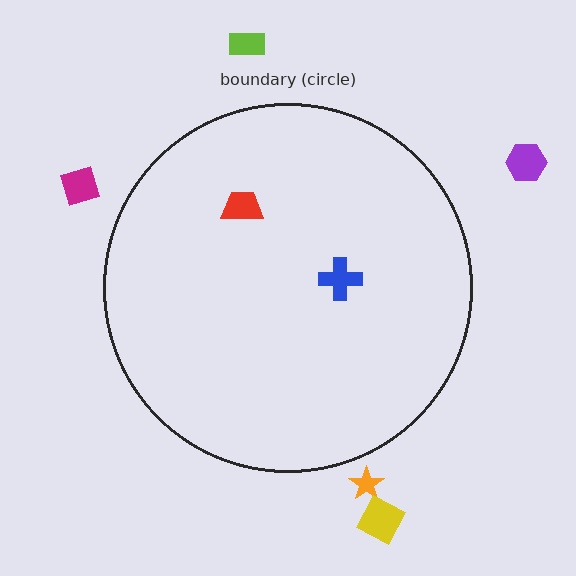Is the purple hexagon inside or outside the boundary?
Outside.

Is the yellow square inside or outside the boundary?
Outside.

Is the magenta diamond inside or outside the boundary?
Outside.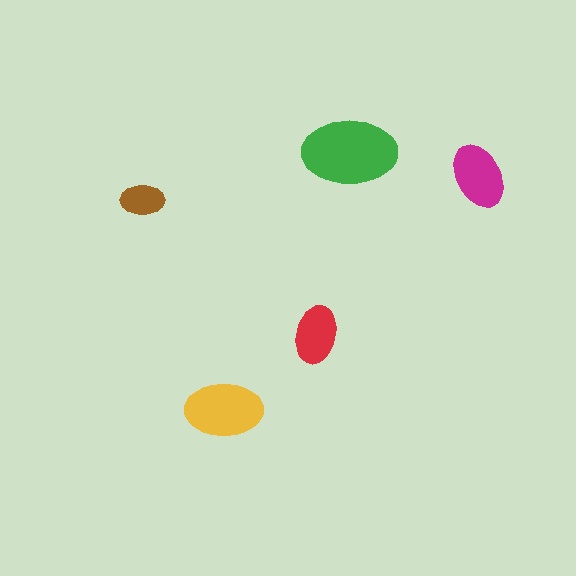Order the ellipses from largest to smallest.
the green one, the yellow one, the magenta one, the red one, the brown one.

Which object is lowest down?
The yellow ellipse is bottommost.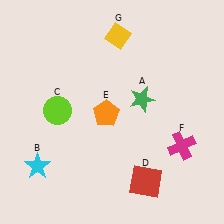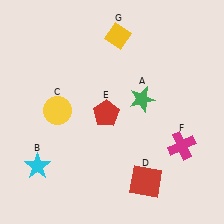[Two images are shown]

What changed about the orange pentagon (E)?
In Image 1, E is orange. In Image 2, it changed to red.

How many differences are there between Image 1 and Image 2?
There are 2 differences between the two images.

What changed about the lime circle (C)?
In Image 1, C is lime. In Image 2, it changed to yellow.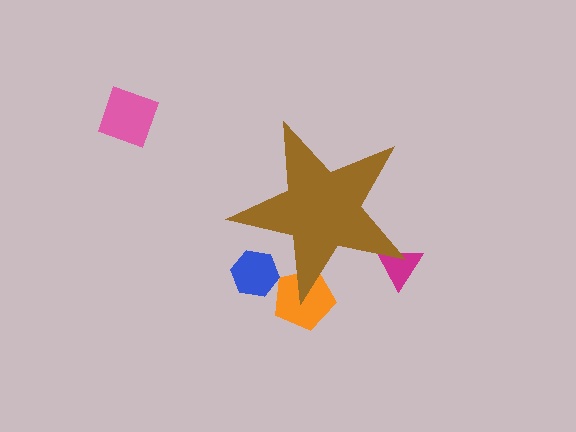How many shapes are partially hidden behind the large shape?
3 shapes are partially hidden.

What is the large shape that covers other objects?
A brown star.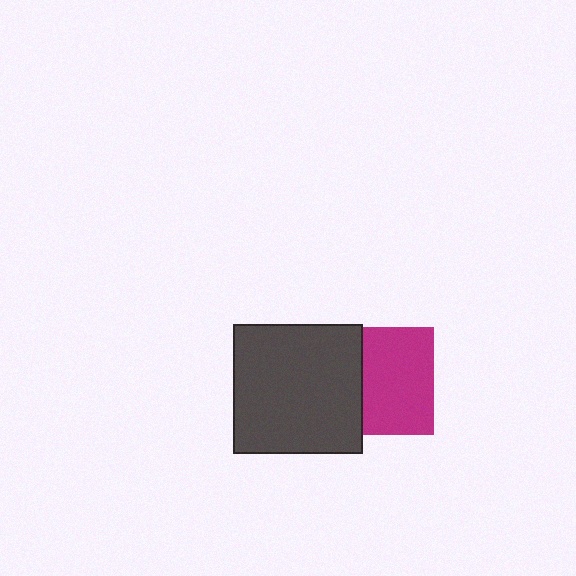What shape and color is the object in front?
The object in front is a dark gray square.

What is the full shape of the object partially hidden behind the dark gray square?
The partially hidden object is a magenta square.